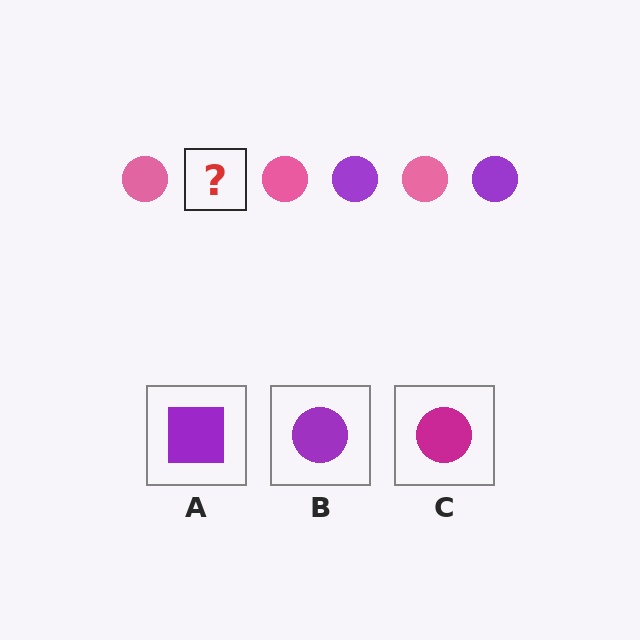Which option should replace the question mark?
Option B.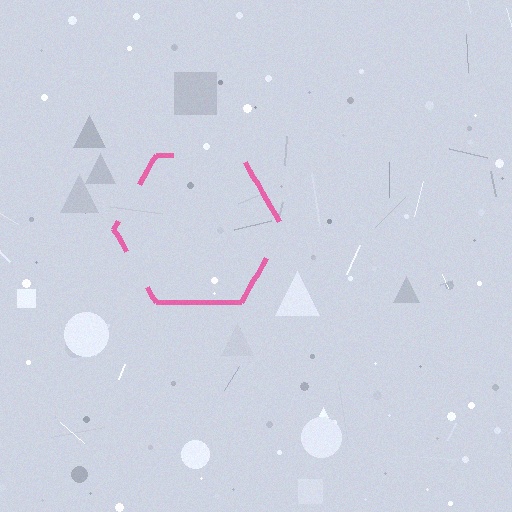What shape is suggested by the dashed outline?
The dashed outline suggests a hexagon.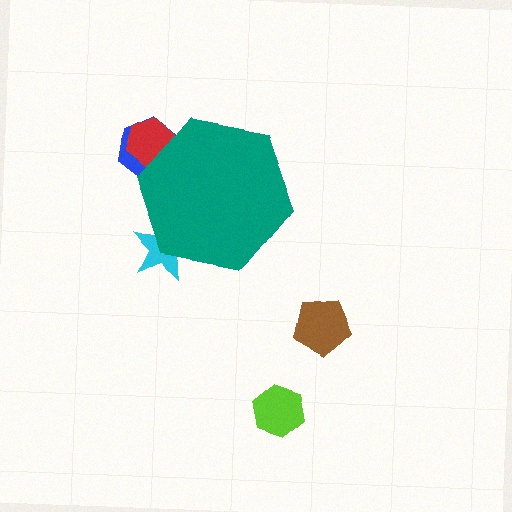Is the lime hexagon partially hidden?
No, the lime hexagon is fully visible.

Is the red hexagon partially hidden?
Yes, the red hexagon is partially hidden behind the teal hexagon.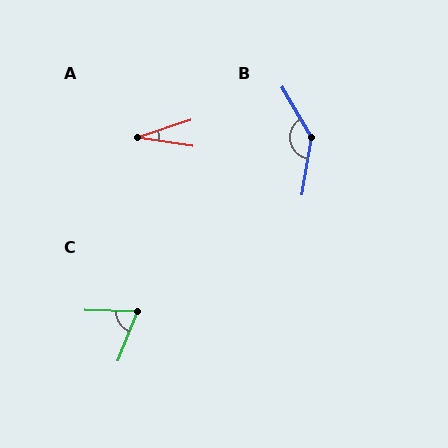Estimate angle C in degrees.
Approximately 70 degrees.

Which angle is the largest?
B, at approximately 140 degrees.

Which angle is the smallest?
A, at approximately 27 degrees.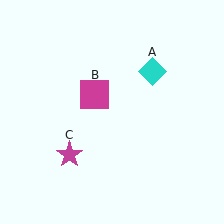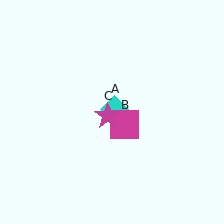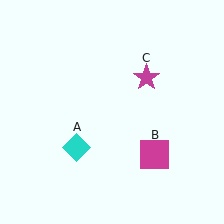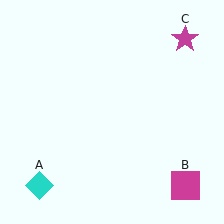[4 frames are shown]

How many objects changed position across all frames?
3 objects changed position: cyan diamond (object A), magenta square (object B), magenta star (object C).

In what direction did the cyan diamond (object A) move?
The cyan diamond (object A) moved down and to the left.